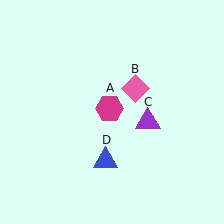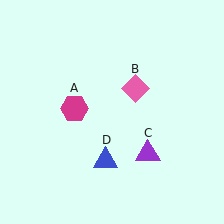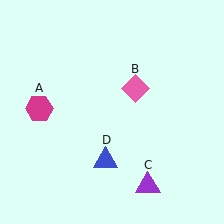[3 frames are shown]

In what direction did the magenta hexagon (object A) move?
The magenta hexagon (object A) moved left.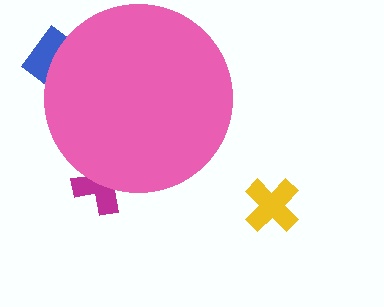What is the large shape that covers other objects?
A pink circle.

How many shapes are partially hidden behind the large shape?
2 shapes are partially hidden.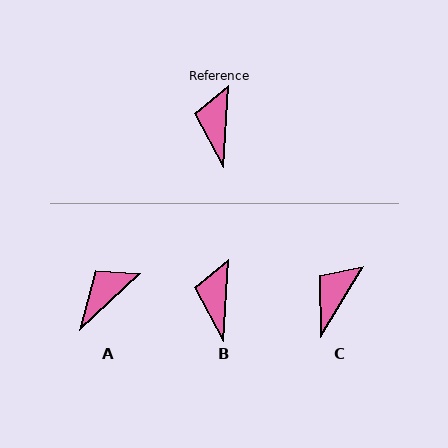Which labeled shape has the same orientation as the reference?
B.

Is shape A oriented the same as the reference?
No, it is off by about 44 degrees.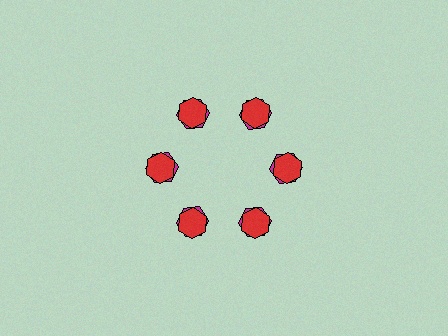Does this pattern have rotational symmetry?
Yes, this pattern has 6-fold rotational symmetry. It looks the same after rotating 60 degrees around the center.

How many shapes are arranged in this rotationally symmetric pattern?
There are 12 shapes, arranged in 6 groups of 2.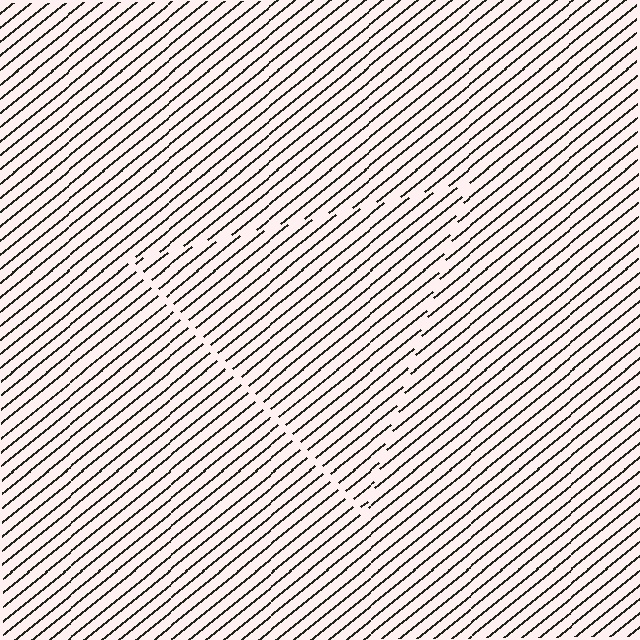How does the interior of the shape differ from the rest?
The interior of the shape contains the same grating, shifted by half a period — the contour is defined by the phase discontinuity where line-ends from the inner and outer gratings abut.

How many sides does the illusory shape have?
3 sides — the line-ends trace a triangle.